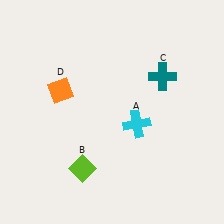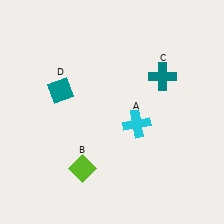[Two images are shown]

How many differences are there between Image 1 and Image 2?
There is 1 difference between the two images.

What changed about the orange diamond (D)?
In Image 1, D is orange. In Image 2, it changed to teal.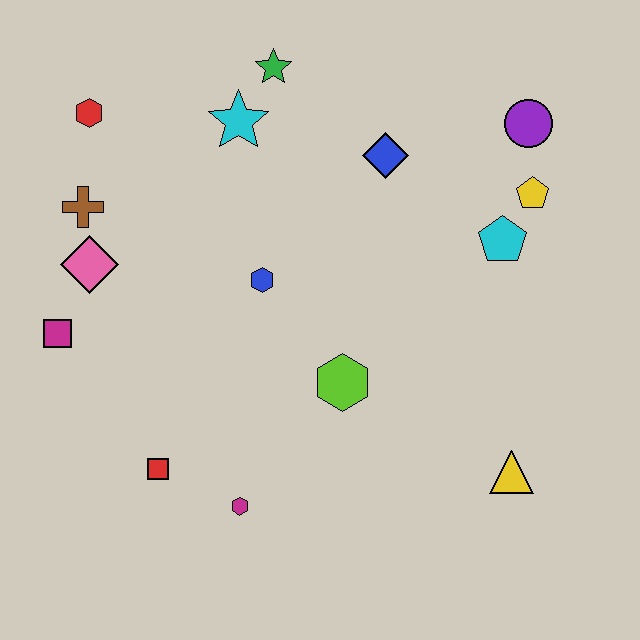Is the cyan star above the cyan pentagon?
Yes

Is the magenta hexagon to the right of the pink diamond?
Yes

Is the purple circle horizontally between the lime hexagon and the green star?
No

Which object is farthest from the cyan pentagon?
The magenta square is farthest from the cyan pentagon.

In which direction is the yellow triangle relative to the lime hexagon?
The yellow triangle is to the right of the lime hexagon.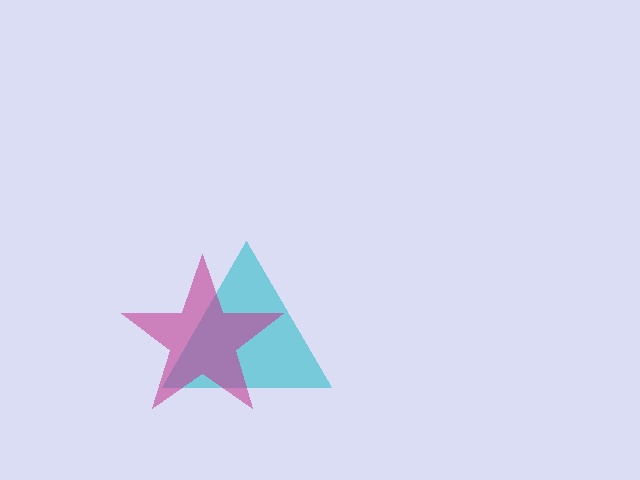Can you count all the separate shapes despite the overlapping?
Yes, there are 2 separate shapes.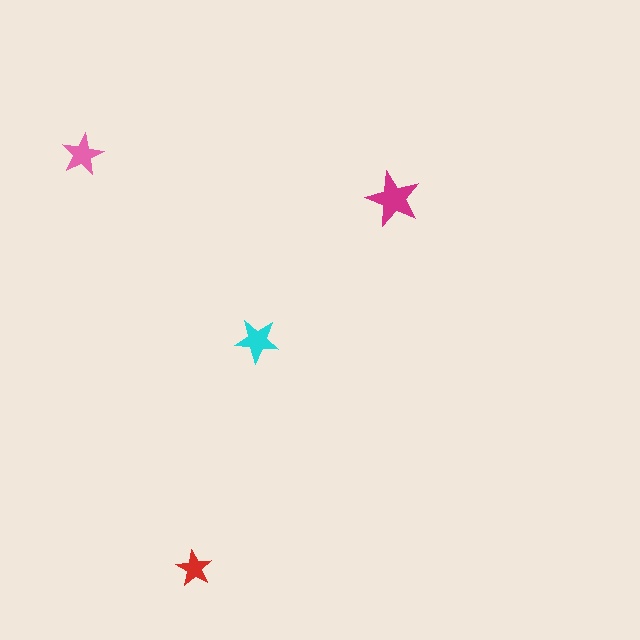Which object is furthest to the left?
The pink star is leftmost.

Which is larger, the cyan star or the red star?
The cyan one.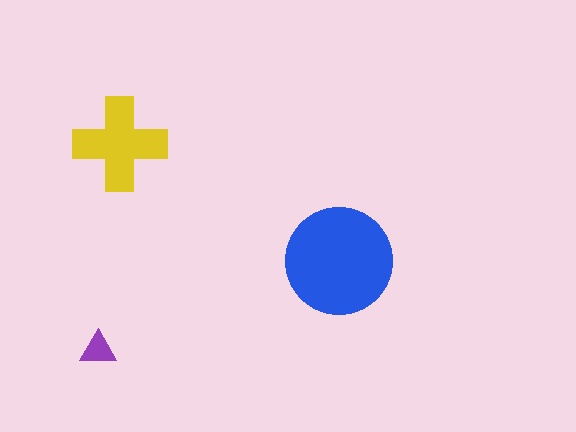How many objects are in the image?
There are 3 objects in the image.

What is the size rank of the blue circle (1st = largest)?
1st.